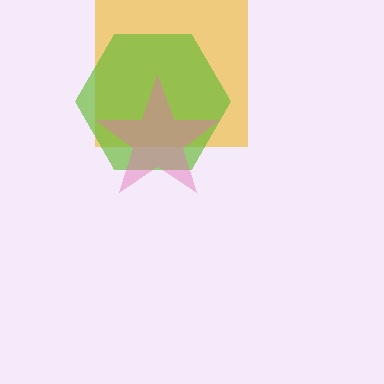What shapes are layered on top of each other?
The layered shapes are: a yellow square, a lime hexagon, a pink star.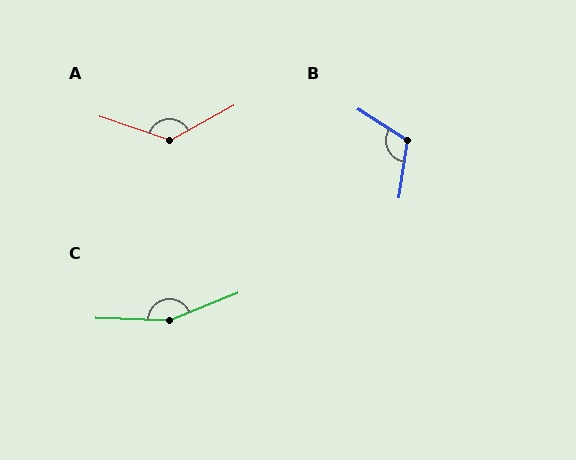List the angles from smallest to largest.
B (114°), A (132°), C (157°).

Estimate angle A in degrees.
Approximately 132 degrees.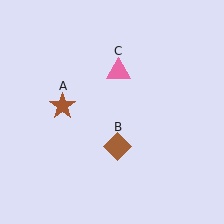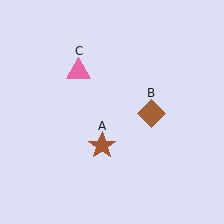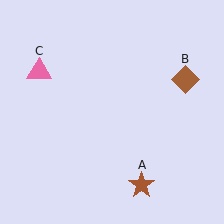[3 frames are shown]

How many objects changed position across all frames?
3 objects changed position: brown star (object A), brown diamond (object B), pink triangle (object C).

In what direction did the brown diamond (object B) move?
The brown diamond (object B) moved up and to the right.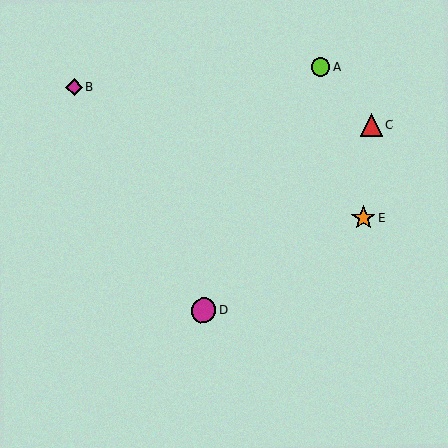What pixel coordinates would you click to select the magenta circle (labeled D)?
Click at (203, 310) to select the magenta circle D.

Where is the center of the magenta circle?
The center of the magenta circle is at (203, 310).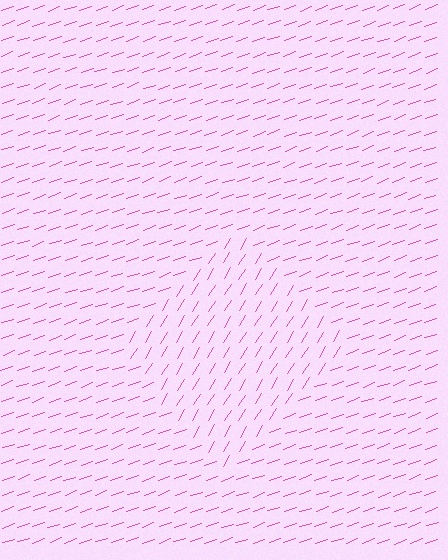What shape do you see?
I see a diamond.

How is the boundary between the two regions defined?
The boundary is defined purely by a change in line orientation (approximately 39 degrees difference). All lines are the same color and thickness.